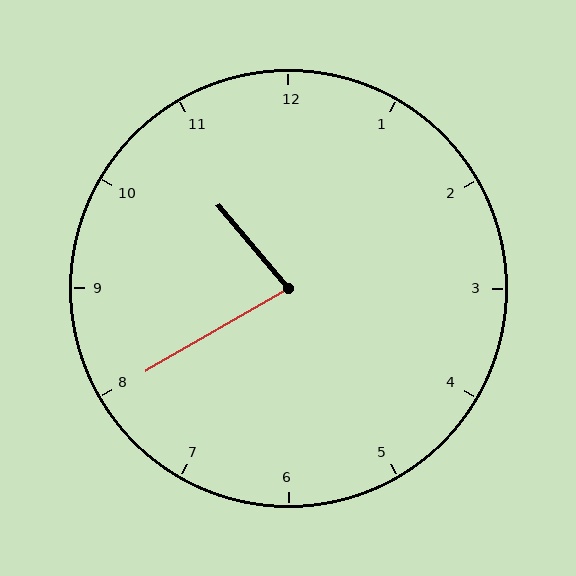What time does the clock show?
10:40.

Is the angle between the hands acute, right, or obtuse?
It is acute.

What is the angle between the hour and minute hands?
Approximately 80 degrees.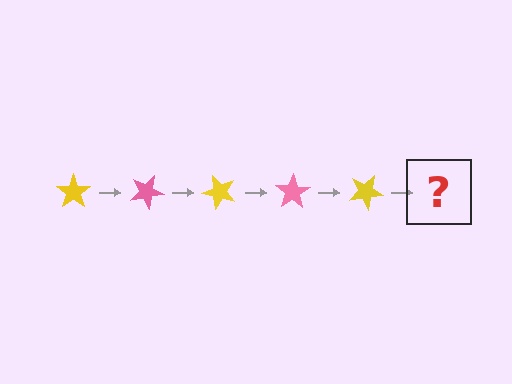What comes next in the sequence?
The next element should be a pink star, rotated 125 degrees from the start.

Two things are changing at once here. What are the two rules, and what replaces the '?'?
The two rules are that it rotates 25 degrees each step and the color cycles through yellow and pink. The '?' should be a pink star, rotated 125 degrees from the start.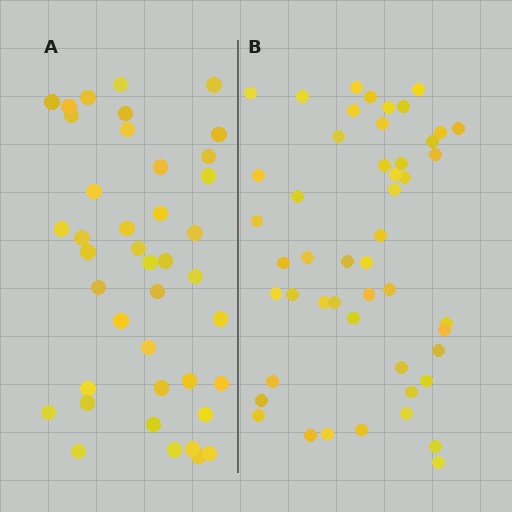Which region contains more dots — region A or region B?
Region B (the right region) has more dots.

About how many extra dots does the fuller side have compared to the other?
Region B has roughly 8 or so more dots than region A.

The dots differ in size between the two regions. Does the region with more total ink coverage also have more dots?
No. Region A has more total ink coverage because its dots are larger, but region B actually contains more individual dots. Total area can be misleading — the number of items is what matters here.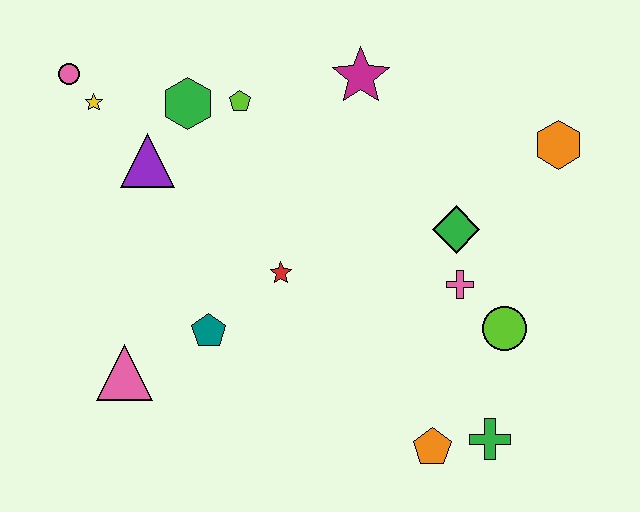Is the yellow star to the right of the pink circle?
Yes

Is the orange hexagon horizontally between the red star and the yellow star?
No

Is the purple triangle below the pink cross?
No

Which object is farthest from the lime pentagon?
The green cross is farthest from the lime pentagon.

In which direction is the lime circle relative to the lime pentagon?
The lime circle is to the right of the lime pentagon.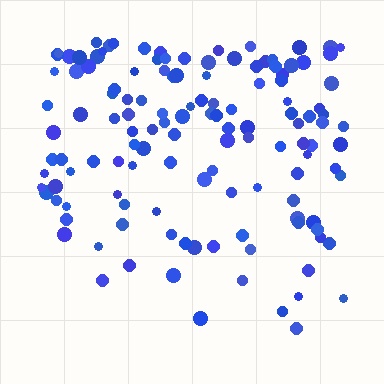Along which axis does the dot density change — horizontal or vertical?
Vertical.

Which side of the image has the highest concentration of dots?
The top.